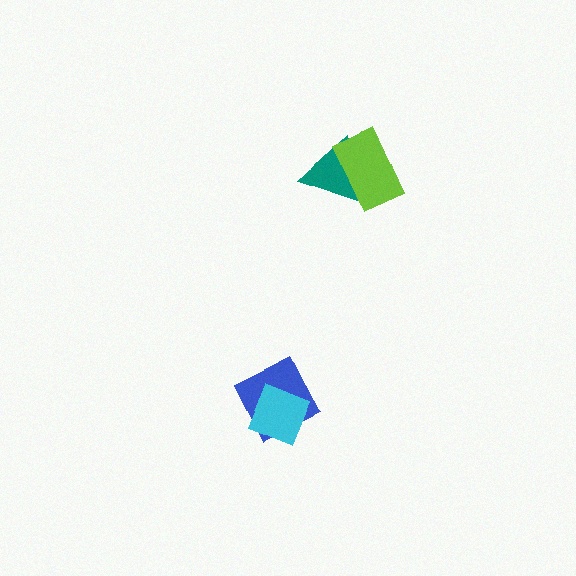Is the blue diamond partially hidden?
Yes, it is partially covered by another shape.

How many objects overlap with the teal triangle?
1 object overlaps with the teal triangle.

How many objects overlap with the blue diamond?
1 object overlaps with the blue diamond.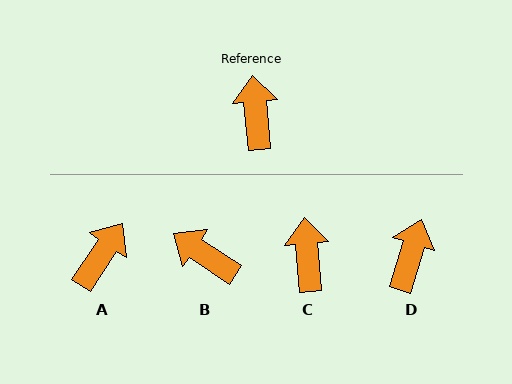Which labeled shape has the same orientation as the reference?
C.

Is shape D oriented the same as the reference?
No, it is off by about 22 degrees.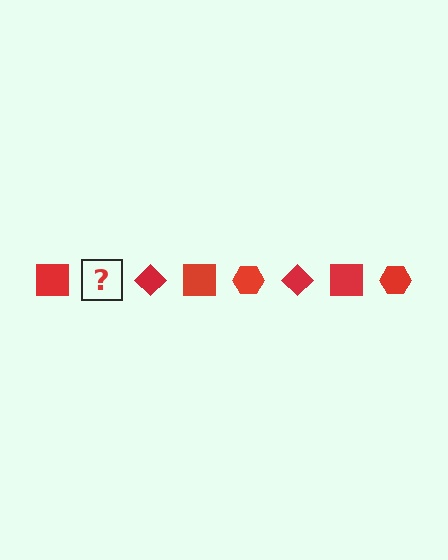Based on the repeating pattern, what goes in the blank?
The blank should be a red hexagon.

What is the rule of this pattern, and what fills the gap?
The rule is that the pattern cycles through square, hexagon, diamond shapes in red. The gap should be filled with a red hexagon.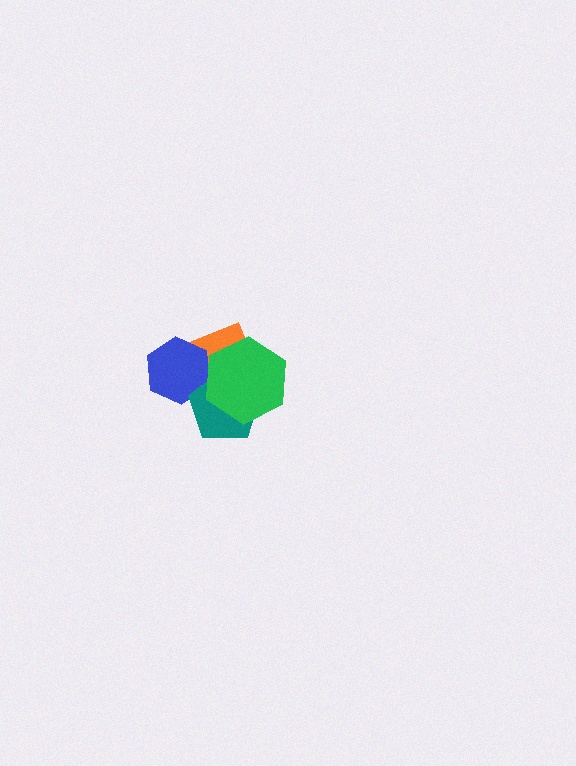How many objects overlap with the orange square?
3 objects overlap with the orange square.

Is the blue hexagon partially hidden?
Yes, it is partially covered by another shape.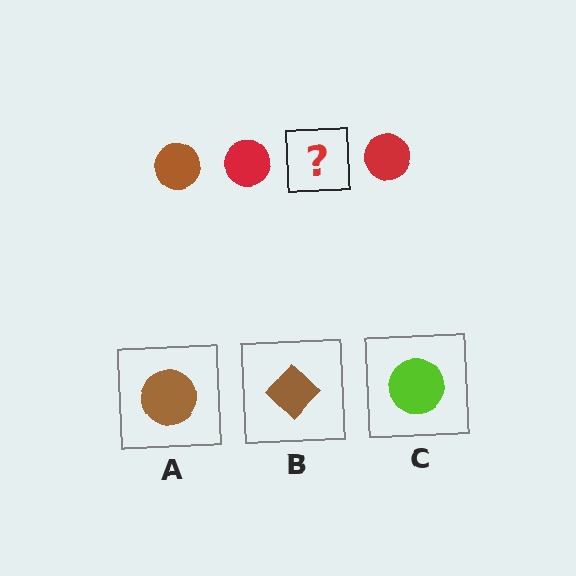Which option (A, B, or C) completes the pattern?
A.